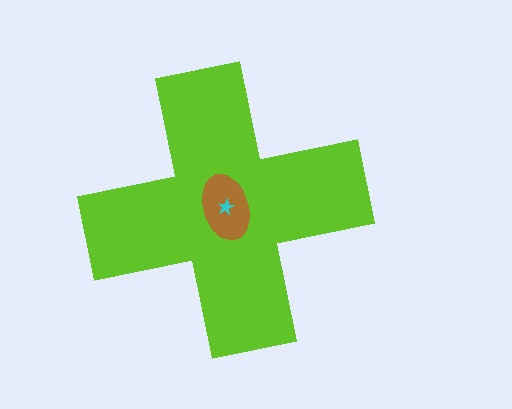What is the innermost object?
The cyan star.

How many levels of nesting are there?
3.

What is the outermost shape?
The lime cross.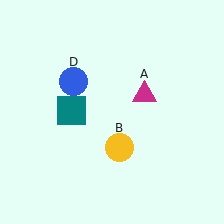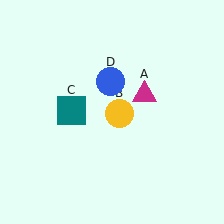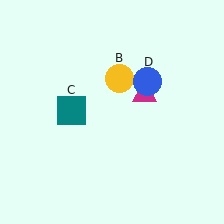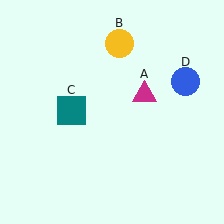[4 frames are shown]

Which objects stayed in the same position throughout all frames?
Magenta triangle (object A) and teal square (object C) remained stationary.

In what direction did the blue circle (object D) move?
The blue circle (object D) moved right.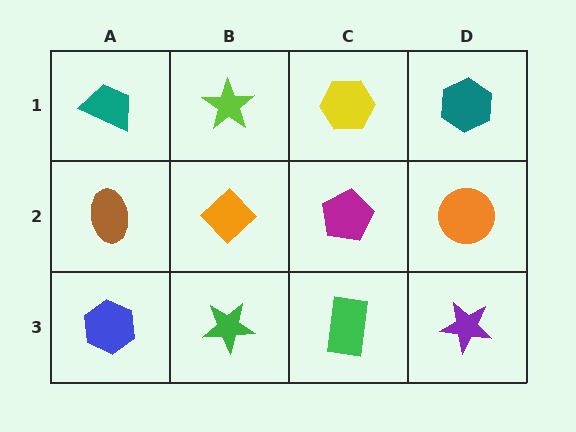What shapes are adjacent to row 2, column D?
A teal hexagon (row 1, column D), a purple star (row 3, column D), a magenta pentagon (row 2, column C).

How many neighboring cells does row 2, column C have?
4.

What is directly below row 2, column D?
A purple star.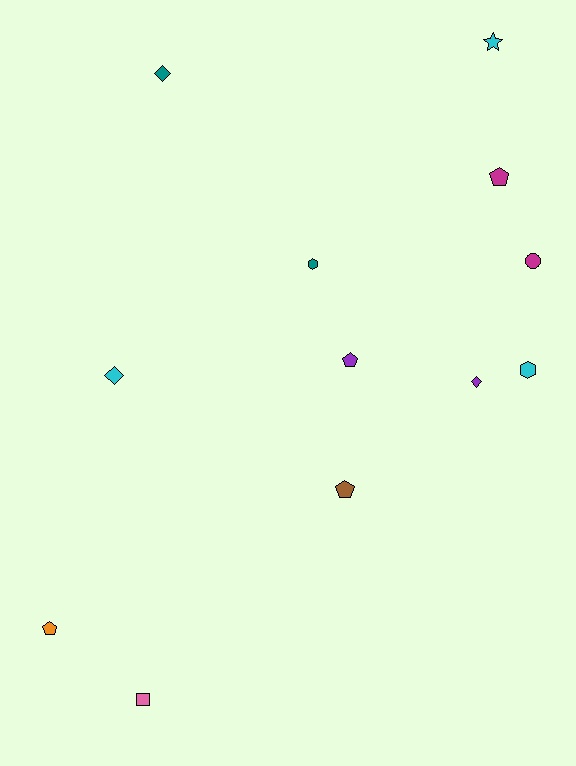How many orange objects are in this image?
There is 1 orange object.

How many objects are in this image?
There are 12 objects.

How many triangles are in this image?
There are no triangles.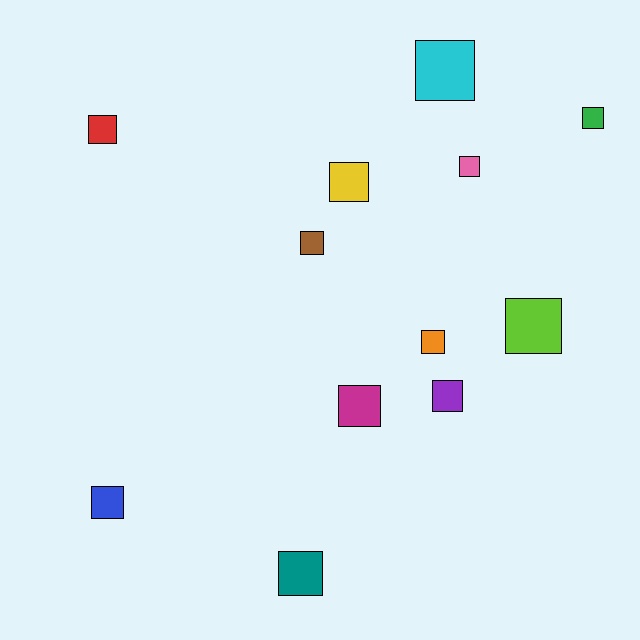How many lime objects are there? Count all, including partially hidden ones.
There is 1 lime object.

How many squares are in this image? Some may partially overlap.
There are 12 squares.